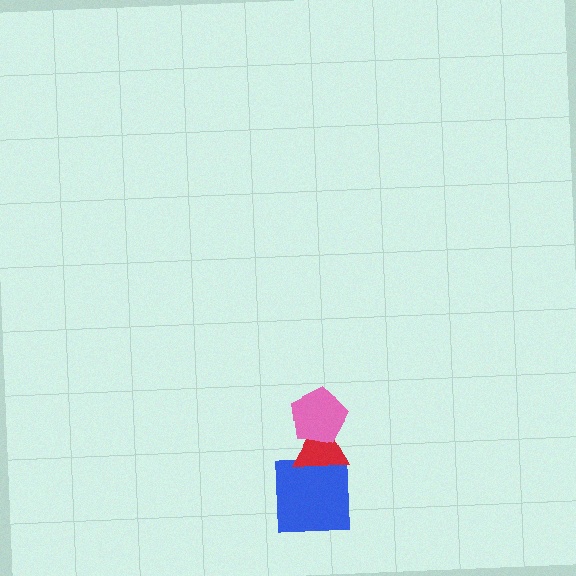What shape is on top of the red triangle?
The pink pentagon is on top of the red triangle.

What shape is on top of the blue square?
The red triangle is on top of the blue square.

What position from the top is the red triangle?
The red triangle is 2nd from the top.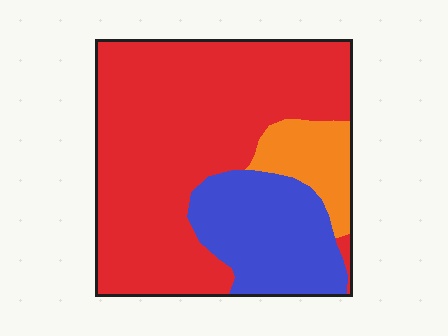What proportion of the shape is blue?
Blue covers roughly 25% of the shape.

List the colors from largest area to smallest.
From largest to smallest: red, blue, orange.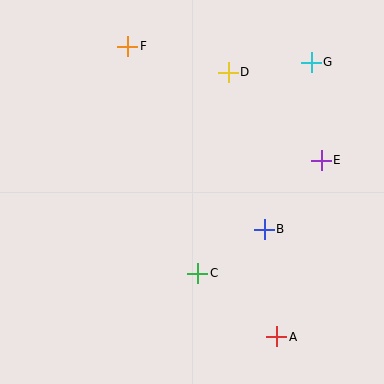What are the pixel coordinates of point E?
Point E is at (321, 160).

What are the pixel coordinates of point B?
Point B is at (264, 229).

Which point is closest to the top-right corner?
Point G is closest to the top-right corner.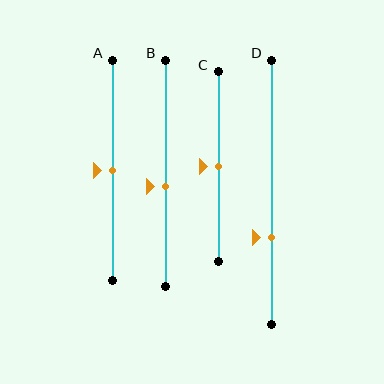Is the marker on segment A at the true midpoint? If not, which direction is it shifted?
Yes, the marker on segment A is at the true midpoint.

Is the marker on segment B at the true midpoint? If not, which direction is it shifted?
No, the marker on segment B is shifted downward by about 6% of the segment length.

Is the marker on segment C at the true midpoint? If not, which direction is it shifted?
Yes, the marker on segment C is at the true midpoint.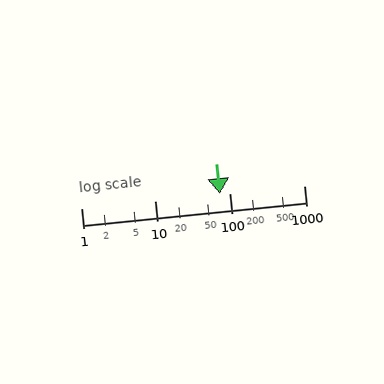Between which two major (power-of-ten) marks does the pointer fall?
The pointer is between 10 and 100.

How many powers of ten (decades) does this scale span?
The scale spans 3 decades, from 1 to 1000.